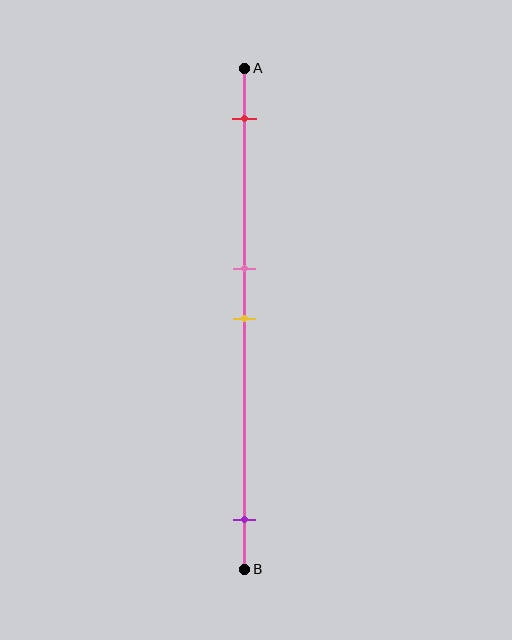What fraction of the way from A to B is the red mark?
The red mark is approximately 10% (0.1) of the way from A to B.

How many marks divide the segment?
There are 4 marks dividing the segment.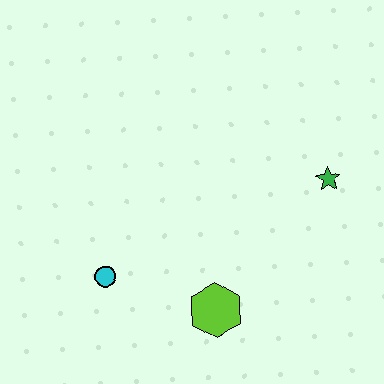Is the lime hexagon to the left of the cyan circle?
No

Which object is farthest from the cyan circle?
The green star is farthest from the cyan circle.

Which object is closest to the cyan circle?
The lime hexagon is closest to the cyan circle.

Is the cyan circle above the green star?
No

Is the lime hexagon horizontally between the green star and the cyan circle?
Yes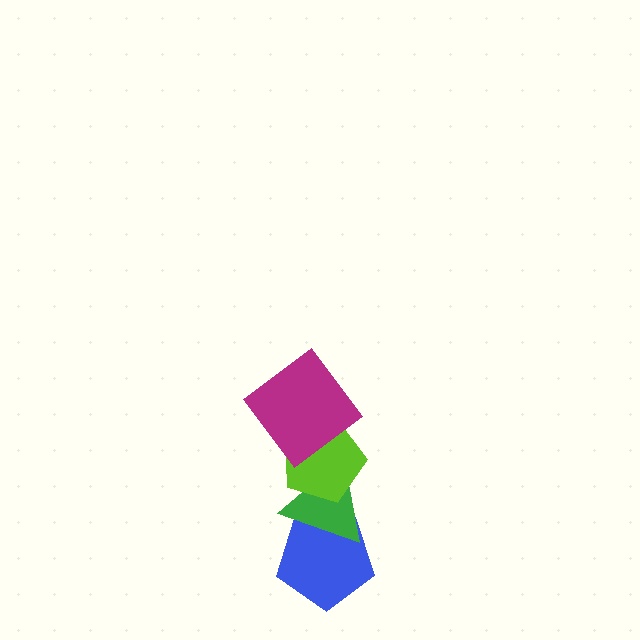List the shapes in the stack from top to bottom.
From top to bottom: the magenta diamond, the lime pentagon, the green triangle, the blue pentagon.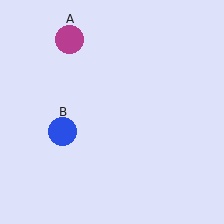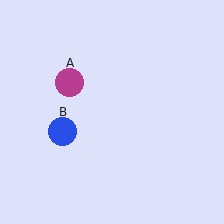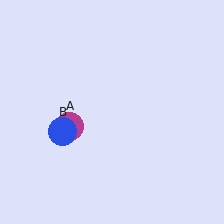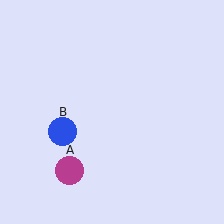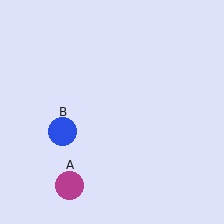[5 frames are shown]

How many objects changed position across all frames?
1 object changed position: magenta circle (object A).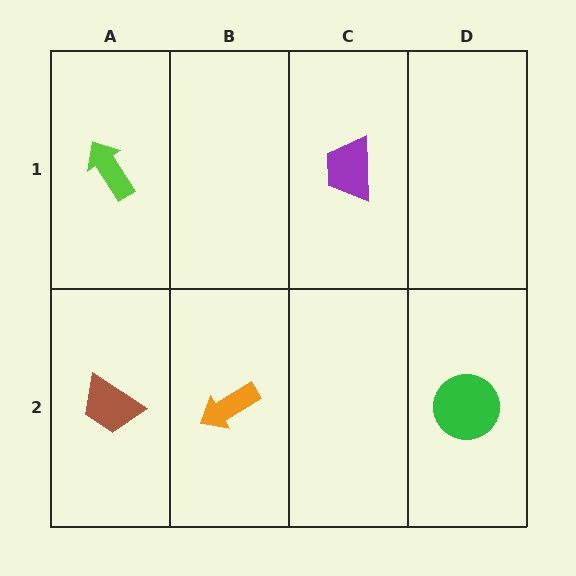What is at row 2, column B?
An orange arrow.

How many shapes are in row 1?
2 shapes.